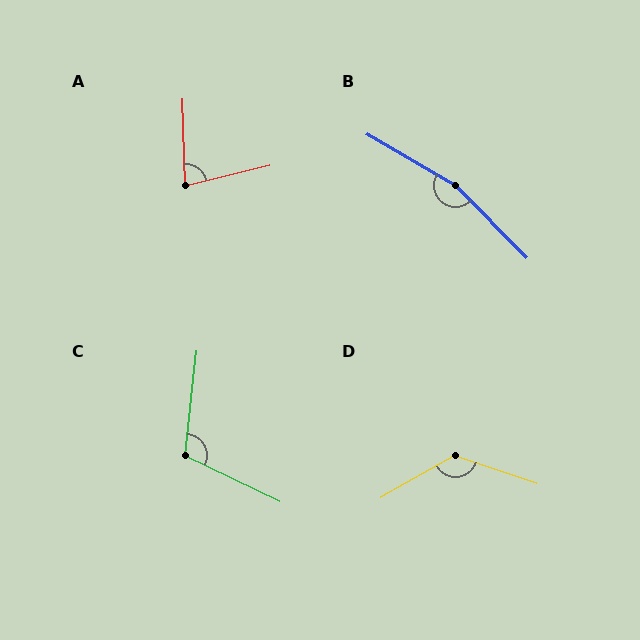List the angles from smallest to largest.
A (78°), C (109°), D (132°), B (165°).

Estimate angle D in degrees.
Approximately 132 degrees.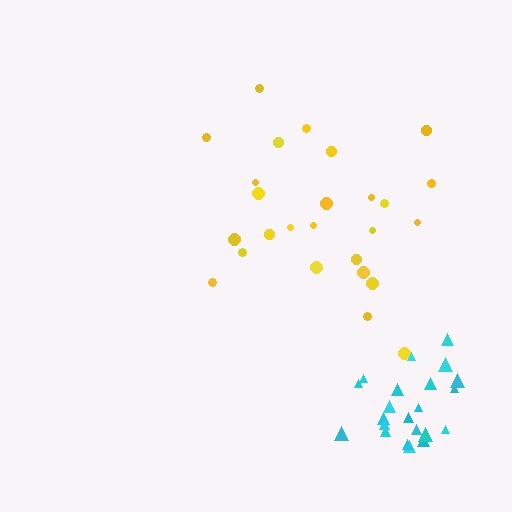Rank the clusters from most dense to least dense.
cyan, yellow.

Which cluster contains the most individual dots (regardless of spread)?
Yellow (26).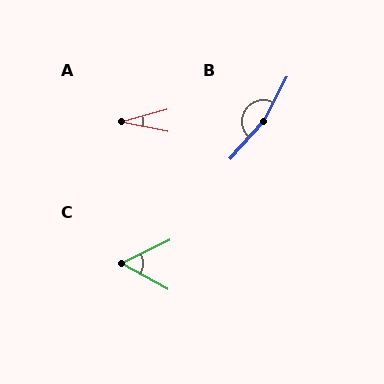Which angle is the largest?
B, at approximately 166 degrees.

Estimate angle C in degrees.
Approximately 54 degrees.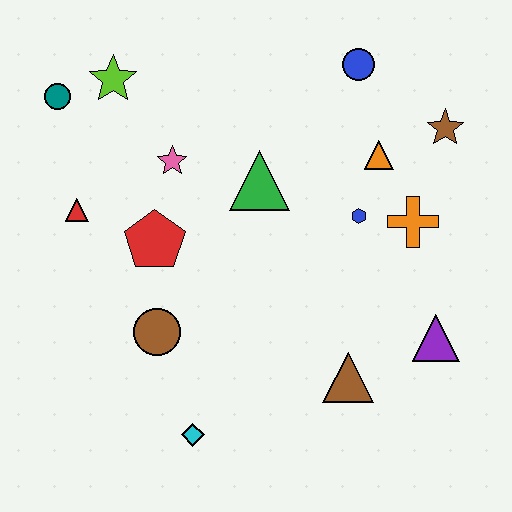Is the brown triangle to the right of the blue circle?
No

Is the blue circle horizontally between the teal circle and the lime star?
No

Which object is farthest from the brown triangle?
The teal circle is farthest from the brown triangle.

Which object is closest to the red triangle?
The red pentagon is closest to the red triangle.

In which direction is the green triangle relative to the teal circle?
The green triangle is to the right of the teal circle.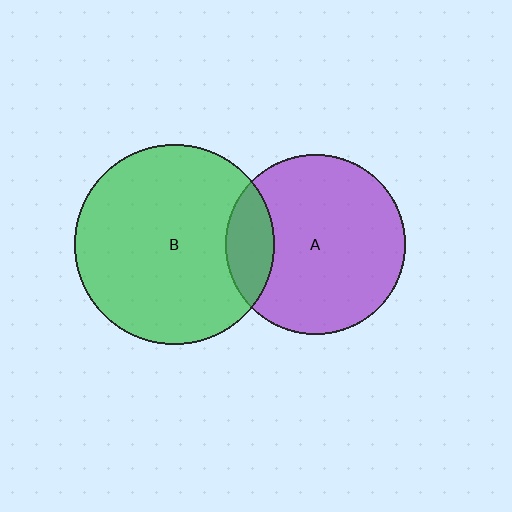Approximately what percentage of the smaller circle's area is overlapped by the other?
Approximately 15%.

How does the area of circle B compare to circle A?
Approximately 1.2 times.